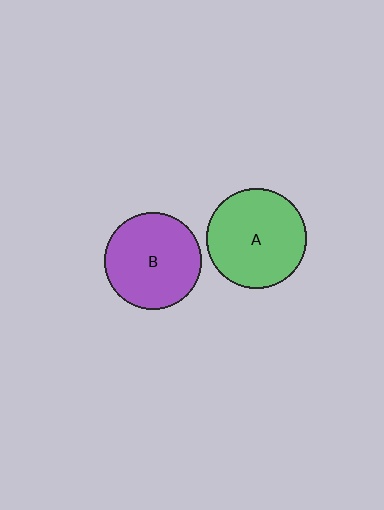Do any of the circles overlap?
No, none of the circles overlap.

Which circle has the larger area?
Circle A (green).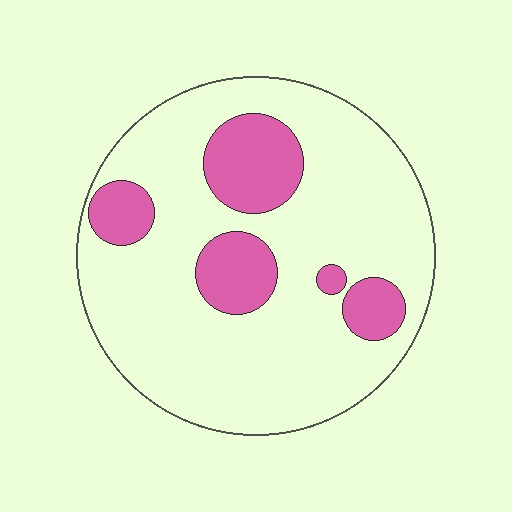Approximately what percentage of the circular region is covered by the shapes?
Approximately 20%.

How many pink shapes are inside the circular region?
5.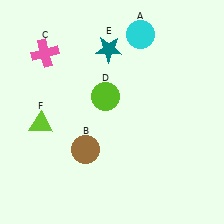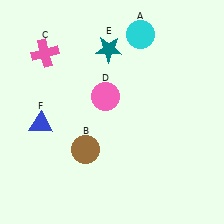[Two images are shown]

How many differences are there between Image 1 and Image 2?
There are 2 differences between the two images.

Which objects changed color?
D changed from lime to pink. F changed from lime to blue.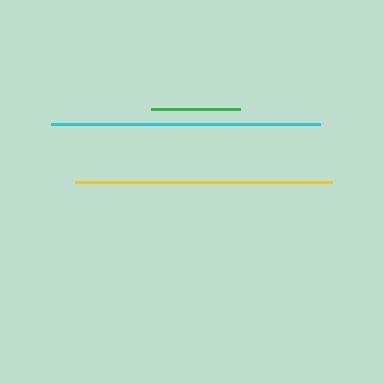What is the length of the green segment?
The green segment is approximately 89 pixels long.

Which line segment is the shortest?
The green line is the shortest at approximately 89 pixels.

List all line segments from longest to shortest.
From longest to shortest: cyan, yellow, green.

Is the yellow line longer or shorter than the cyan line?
The cyan line is longer than the yellow line.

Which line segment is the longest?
The cyan line is the longest at approximately 268 pixels.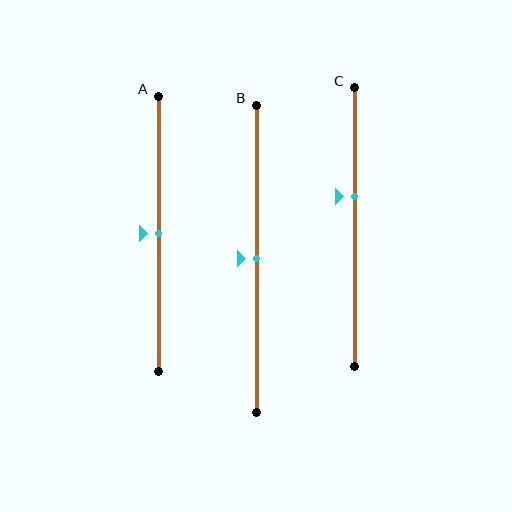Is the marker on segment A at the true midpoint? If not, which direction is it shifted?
Yes, the marker on segment A is at the true midpoint.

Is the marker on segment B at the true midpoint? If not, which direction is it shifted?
Yes, the marker on segment B is at the true midpoint.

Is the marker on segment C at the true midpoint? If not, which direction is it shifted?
No, the marker on segment C is shifted upward by about 11% of the segment length.